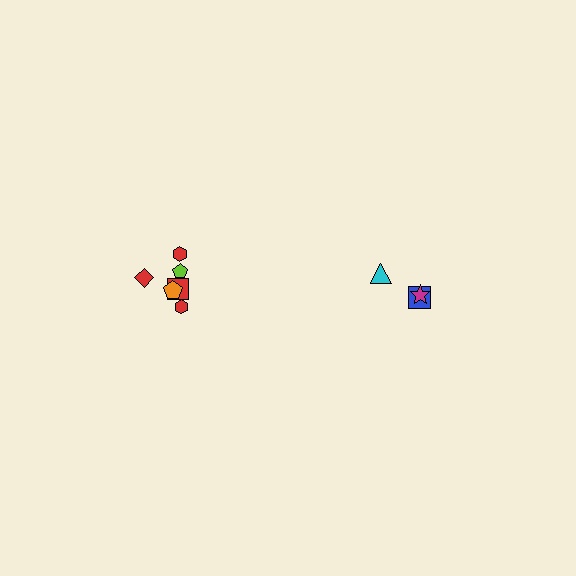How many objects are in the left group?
There are 6 objects.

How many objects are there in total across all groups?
There are 9 objects.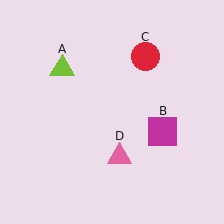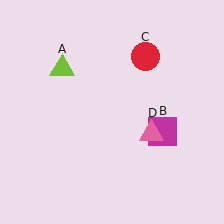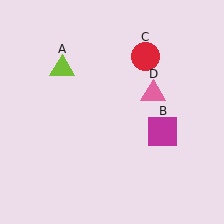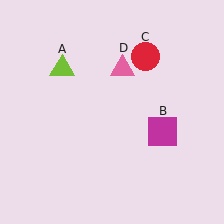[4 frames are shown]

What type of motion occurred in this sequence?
The pink triangle (object D) rotated counterclockwise around the center of the scene.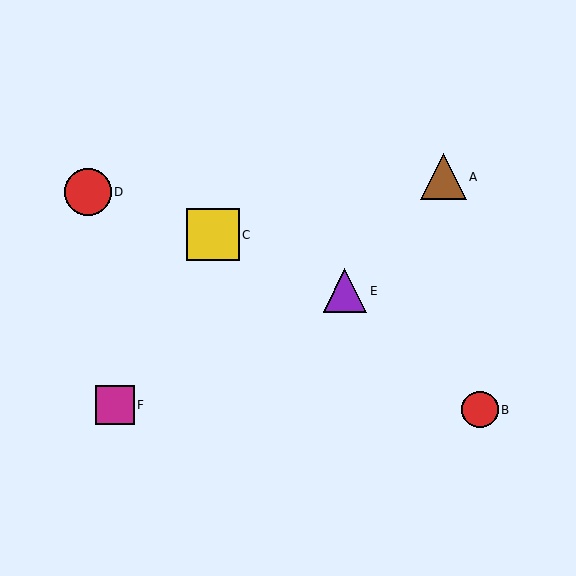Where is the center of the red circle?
The center of the red circle is at (480, 410).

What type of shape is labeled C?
Shape C is a yellow square.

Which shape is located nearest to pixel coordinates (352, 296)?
The purple triangle (labeled E) at (345, 291) is nearest to that location.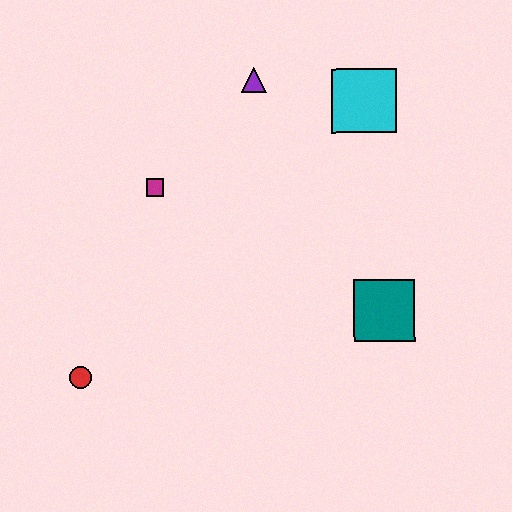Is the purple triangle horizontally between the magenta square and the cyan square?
Yes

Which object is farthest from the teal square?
The red circle is farthest from the teal square.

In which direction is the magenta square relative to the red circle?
The magenta square is above the red circle.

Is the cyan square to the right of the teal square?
No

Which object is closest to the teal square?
The cyan square is closest to the teal square.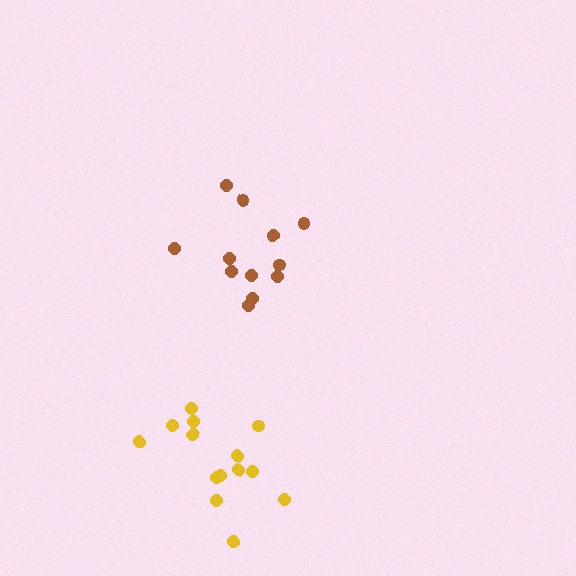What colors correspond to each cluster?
The clusters are colored: yellow, brown.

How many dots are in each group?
Group 1: 14 dots, Group 2: 12 dots (26 total).